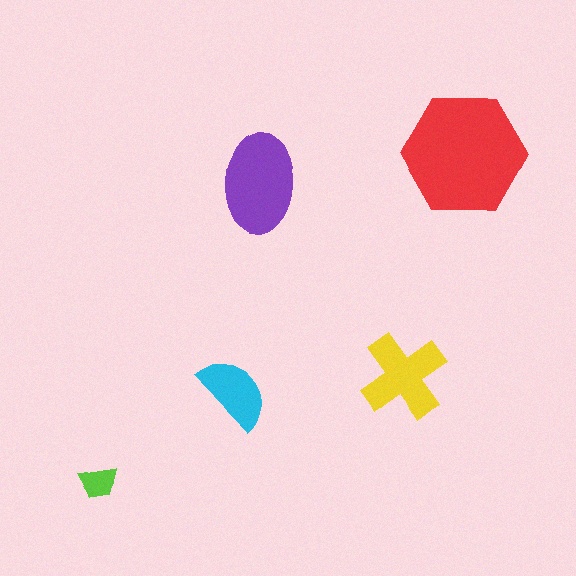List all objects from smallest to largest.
The lime trapezoid, the cyan semicircle, the yellow cross, the purple ellipse, the red hexagon.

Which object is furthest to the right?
The red hexagon is rightmost.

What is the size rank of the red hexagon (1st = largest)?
1st.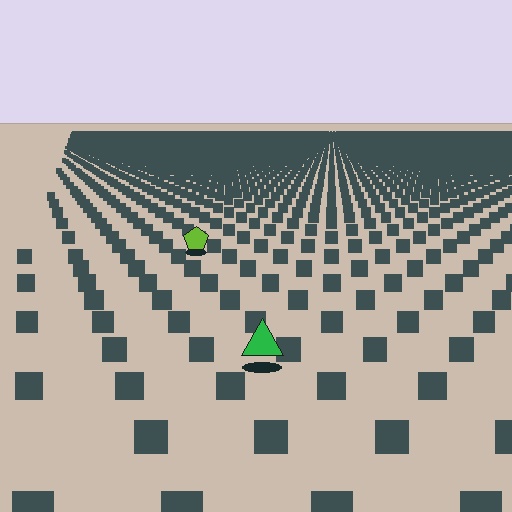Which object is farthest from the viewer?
The lime pentagon is farthest from the viewer. It appears smaller and the ground texture around it is denser.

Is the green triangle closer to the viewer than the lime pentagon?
Yes. The green triangle is closer — you can tell from the texture gradient: the ground texture is coarser near it.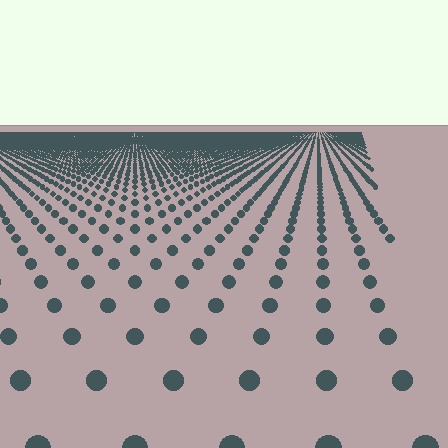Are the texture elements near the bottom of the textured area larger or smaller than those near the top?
Larger. Near the bottom, elements are closer to the viewer and appear at a bigger on-screen size.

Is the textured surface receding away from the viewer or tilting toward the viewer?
The surface is receding away from the viewer. Texture elements get smaller and denser toward the top.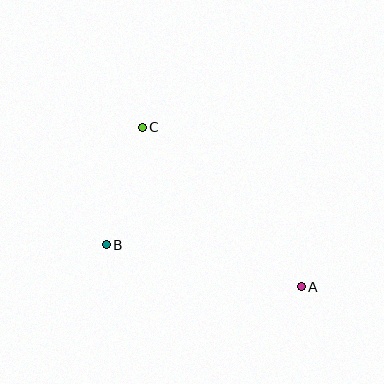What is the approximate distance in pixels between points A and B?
The distance between A and B is approximately 199 pixels.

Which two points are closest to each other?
Points B and C are closest to each other.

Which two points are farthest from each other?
Points A and C are farthest from each other.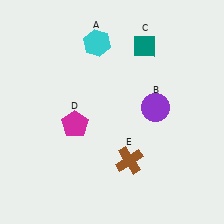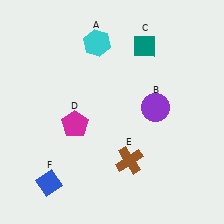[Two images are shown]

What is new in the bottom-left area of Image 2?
A blue diamond (F) was added in the bottom-left area of Image 2.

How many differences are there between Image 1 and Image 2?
There is 1 difference between the two images.